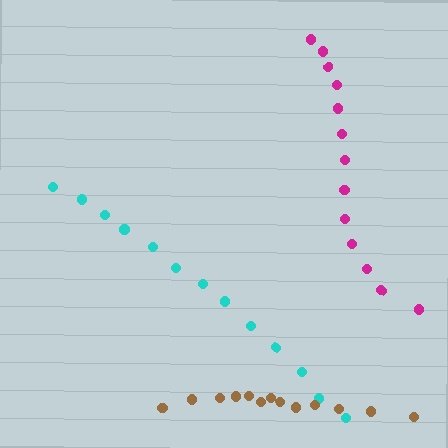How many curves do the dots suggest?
There are 3 distinct paths.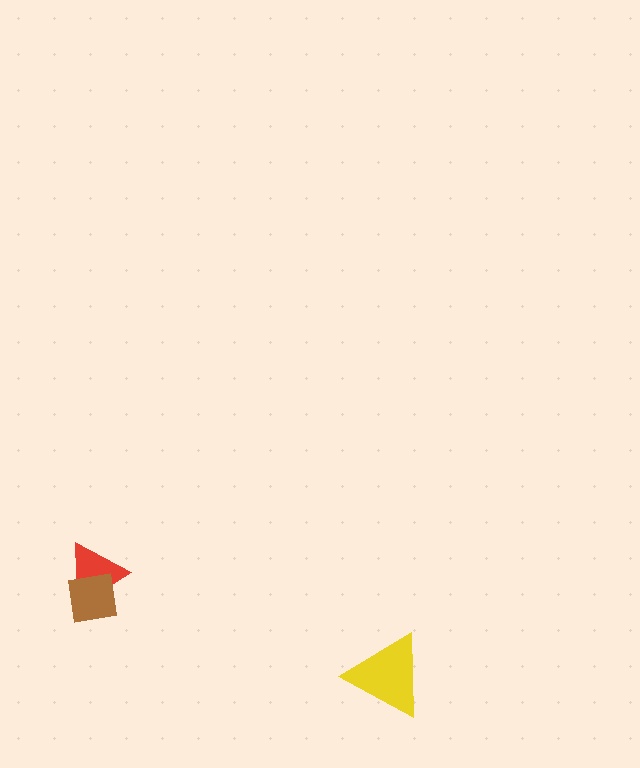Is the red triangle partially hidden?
Yes, it is partially covered by another shape.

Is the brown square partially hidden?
No, no other shape covers it.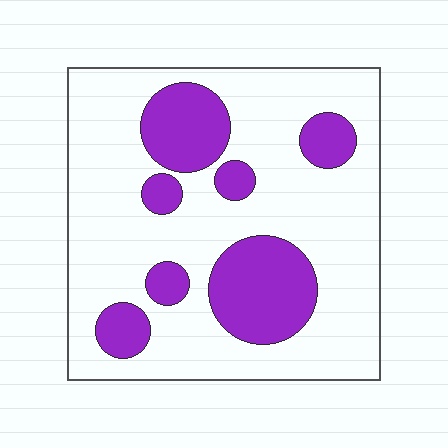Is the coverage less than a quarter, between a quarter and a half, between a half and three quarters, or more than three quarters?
Between a quarter and a half.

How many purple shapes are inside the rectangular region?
7.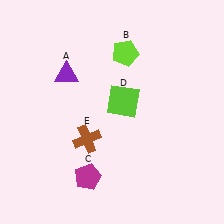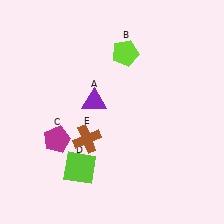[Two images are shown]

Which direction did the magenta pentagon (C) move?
The magenta pentagon (C) moved up.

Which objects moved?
The objects that moved are: the purple triangle (A), the magenta pentagon (C), the lime square (D).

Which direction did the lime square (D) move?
The lime square (D) moved down.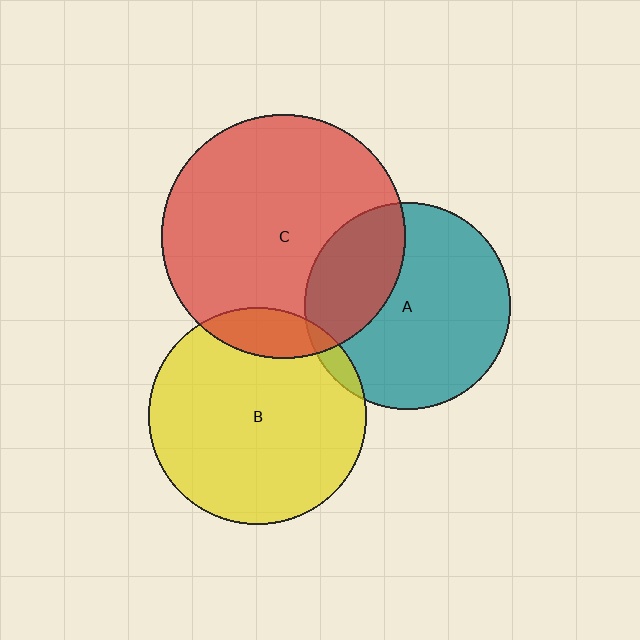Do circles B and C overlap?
Yes.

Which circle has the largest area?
Circle C (red).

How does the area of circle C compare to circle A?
Approximately 1.4 times.